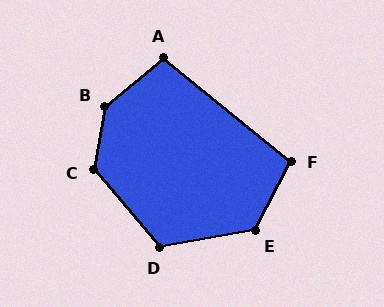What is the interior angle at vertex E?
Approximately 128 degrees (obtuse).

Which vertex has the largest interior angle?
B, at approximately 138 degrees.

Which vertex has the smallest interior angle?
F, at approximately 102 degrees.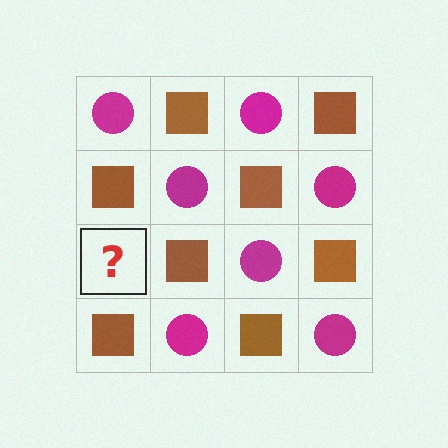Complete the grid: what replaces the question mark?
The question mark should be replaced with a magenta circle.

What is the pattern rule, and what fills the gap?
The rule is that it alternates magenta circle and brown square in a checkerboard pattern. The gap should be filled with a magenta circle.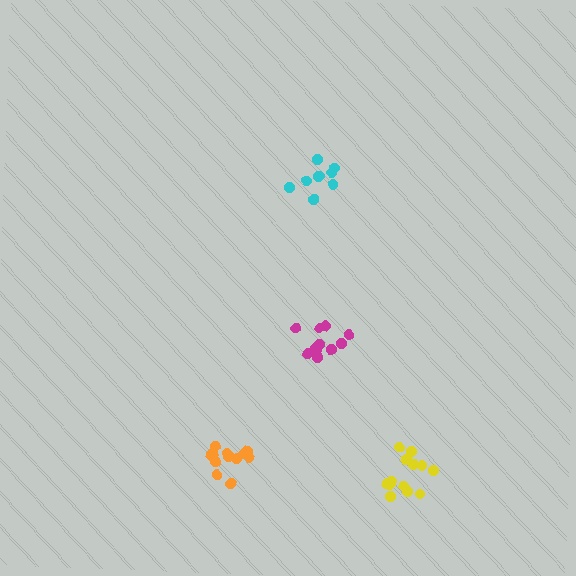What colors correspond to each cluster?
The clusters are colored: cyan, magenta, orange, yellow.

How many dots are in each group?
Group 1: 9 dots, Group 2: 11 dots, Group 3: 13 dots, Group 4: 13 dots (46 total).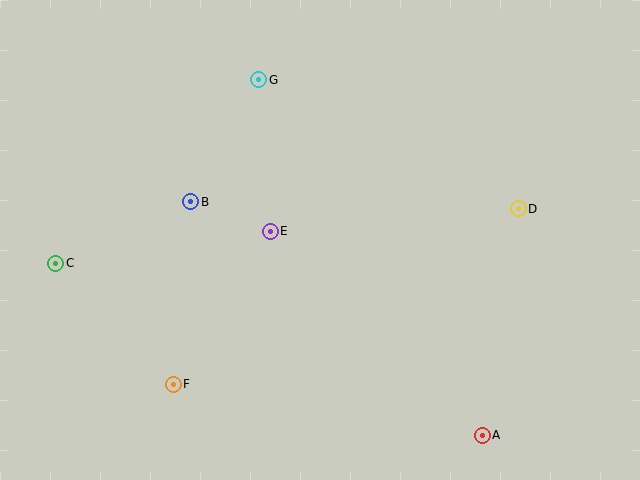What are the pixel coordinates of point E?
Point E is at (270, 231).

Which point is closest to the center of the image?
Point E at (270, 231) is closest to the center.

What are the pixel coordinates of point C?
Point C is at (56, 263).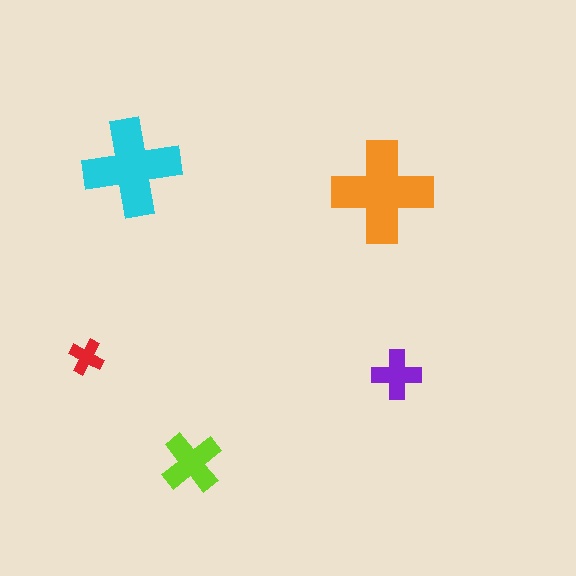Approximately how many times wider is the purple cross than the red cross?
About 1.5 times wider.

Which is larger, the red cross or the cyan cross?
The cyan one.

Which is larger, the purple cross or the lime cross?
The lime one.